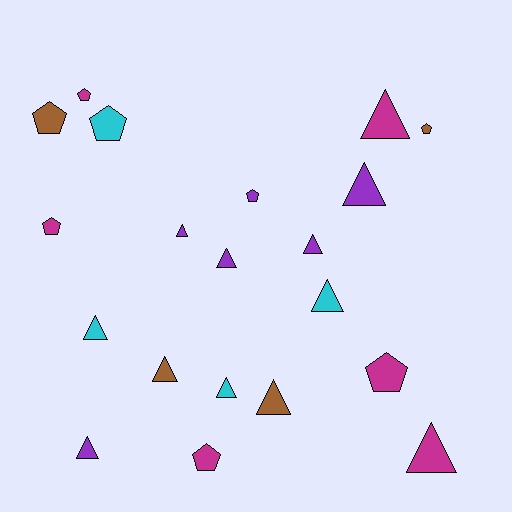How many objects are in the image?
There are 20 objects.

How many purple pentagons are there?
There is 1 purple pentagon.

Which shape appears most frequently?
Triangle, with 12 objects.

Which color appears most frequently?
Purple, with 6 objects.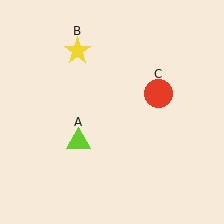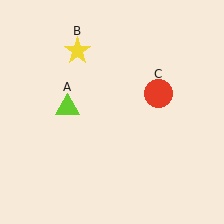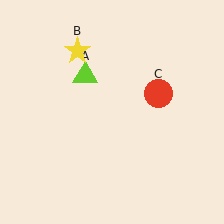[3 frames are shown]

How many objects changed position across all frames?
1 object changed position: lime triangle (object A).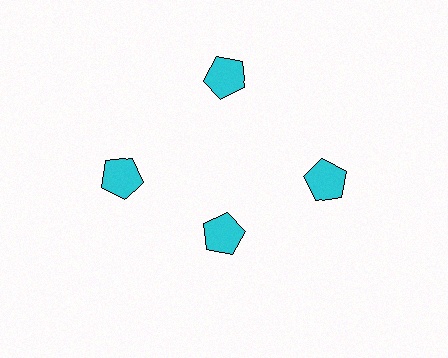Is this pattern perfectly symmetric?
No. The 4 cyan pentagons are arranged in a ring, but one element near the 6 o'clock position is pulled inward toward the center, breaking the 4-fold rotational symmetry.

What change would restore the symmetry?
The symmetry would be restored by moving it outward, back onto the ring so that all 4 pentagons sit at equal angles and equal distance from the center.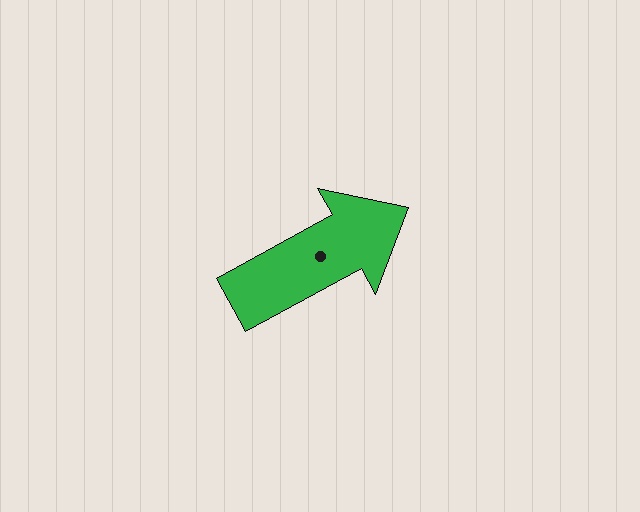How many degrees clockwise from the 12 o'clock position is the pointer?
Approximately 61 degrees.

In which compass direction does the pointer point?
Northeast.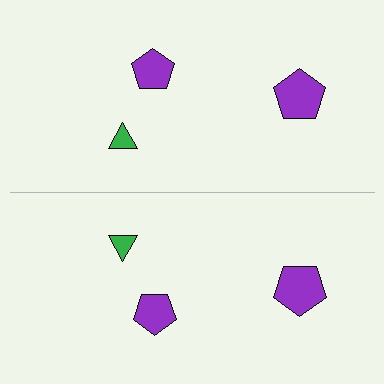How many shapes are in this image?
There are 6 shapes in this image.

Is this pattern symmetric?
Yes, this pattern has bilateral (reflection) symmetry.